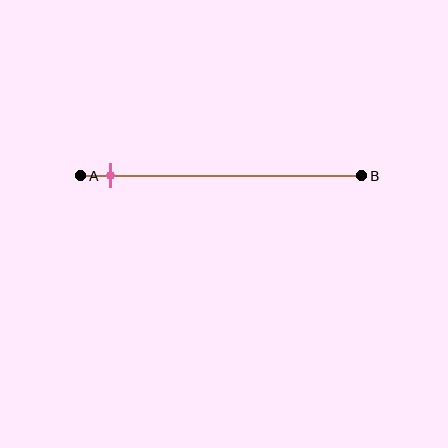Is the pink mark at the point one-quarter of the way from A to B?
No, the mark is at about 10% from A, not at the 25% one-quarter point.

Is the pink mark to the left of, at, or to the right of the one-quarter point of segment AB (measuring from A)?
The pink mark is to the left of the one-quarter point of segment AB.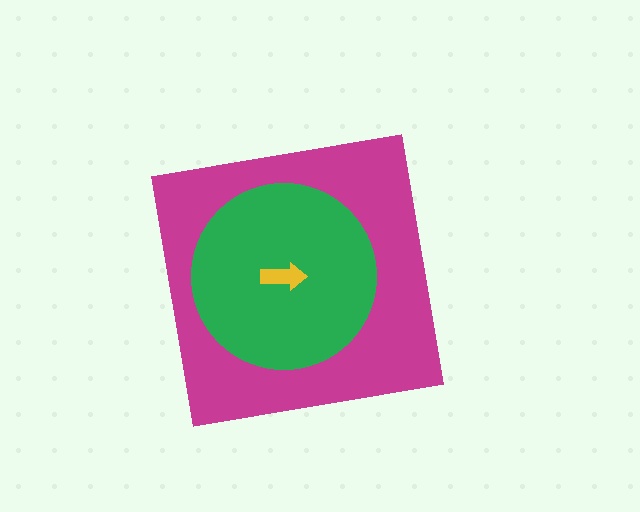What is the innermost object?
The yellow arrow.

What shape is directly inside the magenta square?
The green circle.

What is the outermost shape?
The magenta square.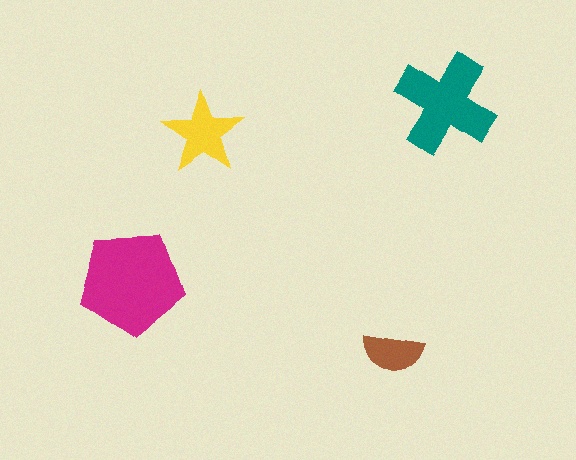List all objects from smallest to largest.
The brown semicircle, the yellow star, the teal cross, the magenta pentagon.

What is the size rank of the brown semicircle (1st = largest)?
4th.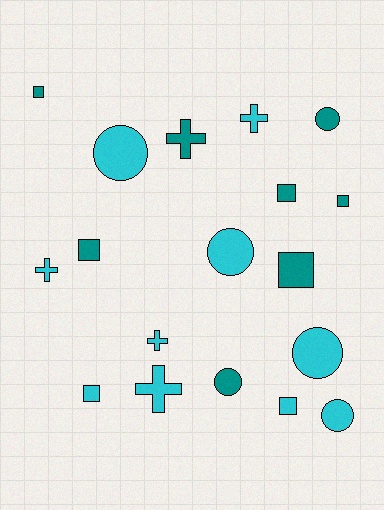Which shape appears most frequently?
Square, with 7 objects.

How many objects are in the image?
There are 18 objects.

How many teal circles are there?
There are 2 teal circles.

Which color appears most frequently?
Cyan, with 10 objects.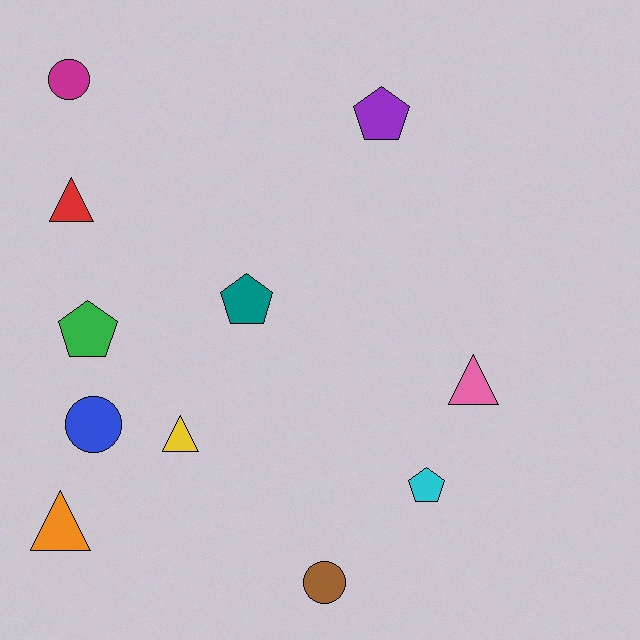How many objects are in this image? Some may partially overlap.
There are 11 objects.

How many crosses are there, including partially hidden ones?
There are no crosses.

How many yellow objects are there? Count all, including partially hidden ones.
There is 1 yellow object.